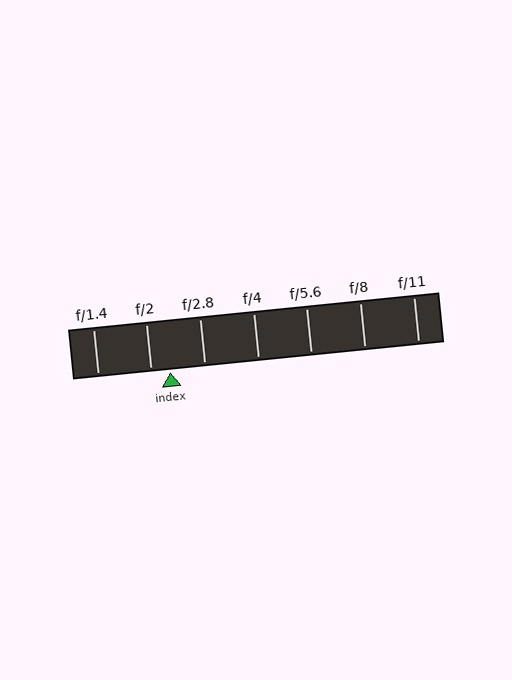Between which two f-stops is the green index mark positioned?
The index mark is between f/2 and f/2.8.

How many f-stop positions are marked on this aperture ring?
There are 7 f-stop positions marked.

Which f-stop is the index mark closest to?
The index mark is closest to f/2.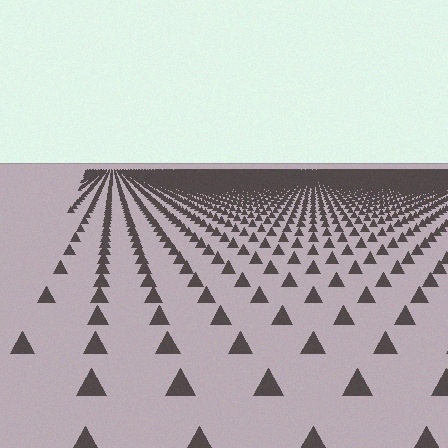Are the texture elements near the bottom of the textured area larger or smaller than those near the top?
Larger. Near the bottom, elements are closer to the viewer and appear at a bigger on-screen size.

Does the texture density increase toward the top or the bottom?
Density increases toward the top.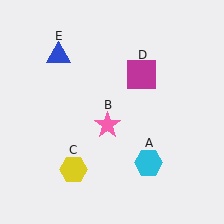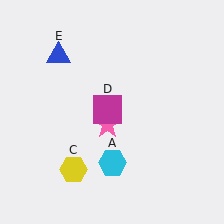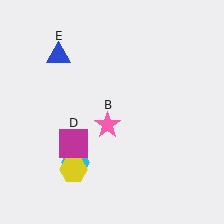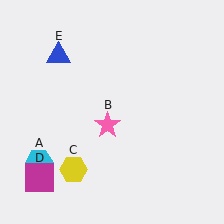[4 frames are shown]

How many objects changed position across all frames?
2 objects changed position: cyan hexagon (object A), magenta square (object D).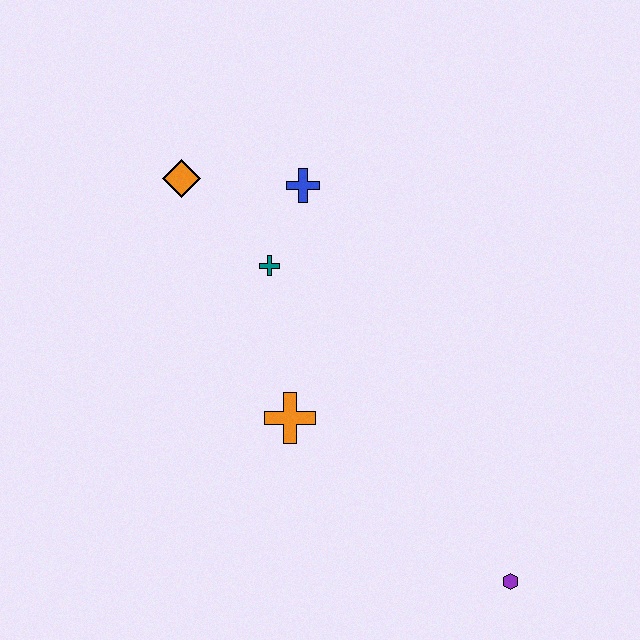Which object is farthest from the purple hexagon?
The orange diamond is farthest from the purple hexagon.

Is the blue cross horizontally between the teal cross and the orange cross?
No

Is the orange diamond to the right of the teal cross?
No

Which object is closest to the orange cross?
The teal cross is closest to the orange cross.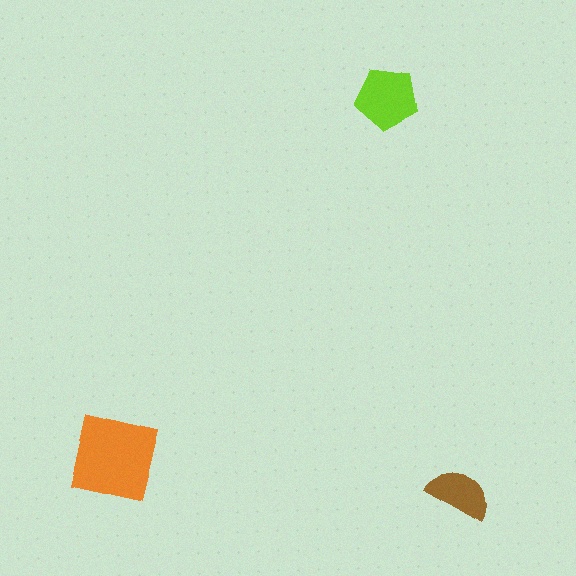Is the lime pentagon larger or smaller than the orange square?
Smaller.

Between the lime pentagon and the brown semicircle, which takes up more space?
The lime pentagon.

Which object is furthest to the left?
The orange square is leftmost.